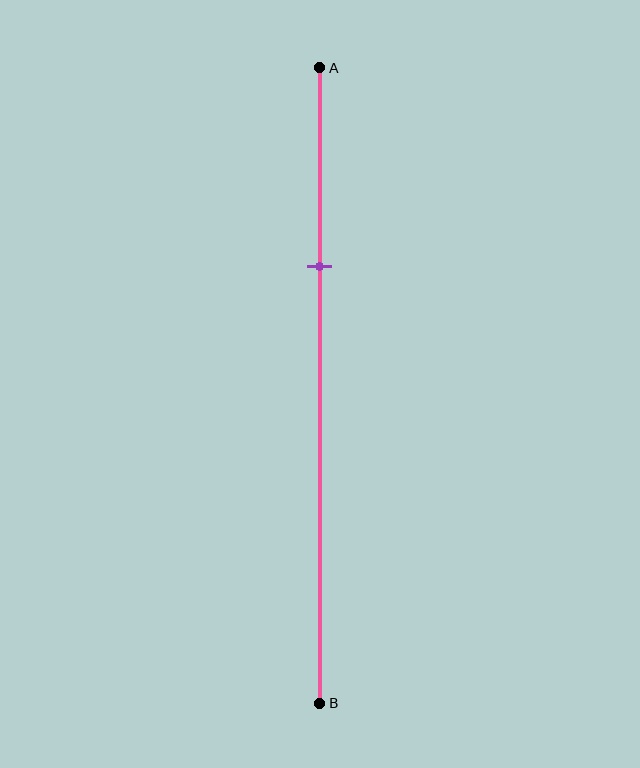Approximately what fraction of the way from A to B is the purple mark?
The purple mark is approximately 30% of the way from A to B.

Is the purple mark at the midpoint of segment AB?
No, the mark is at about 30% from A, not at the 50% midpoint.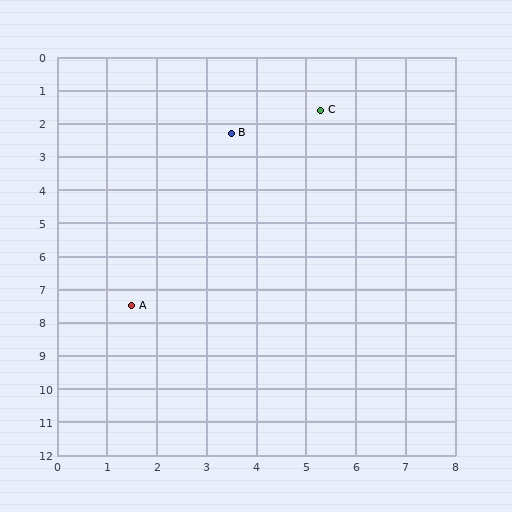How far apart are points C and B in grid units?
Points C and B are about 1.9 grid units apart.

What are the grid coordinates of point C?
Point C is at approximately (5.3, 1.6).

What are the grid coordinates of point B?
Point B is at approximately (3.5, 2.3).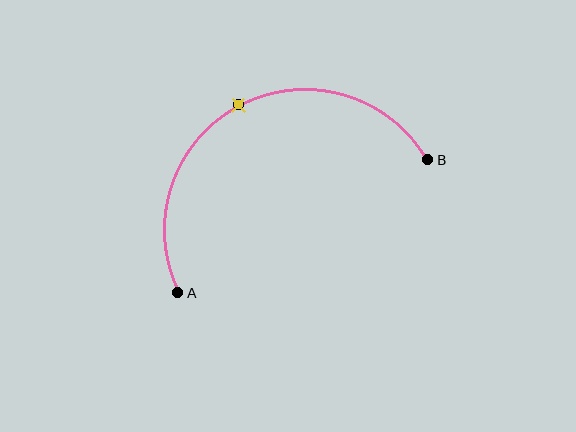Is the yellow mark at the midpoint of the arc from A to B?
Yes. The yellow mark lies on the arc at equal arc-length from both A and B — it is the arc midpoint.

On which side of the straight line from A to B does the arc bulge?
The arc bulges above the straight line connecting A and B.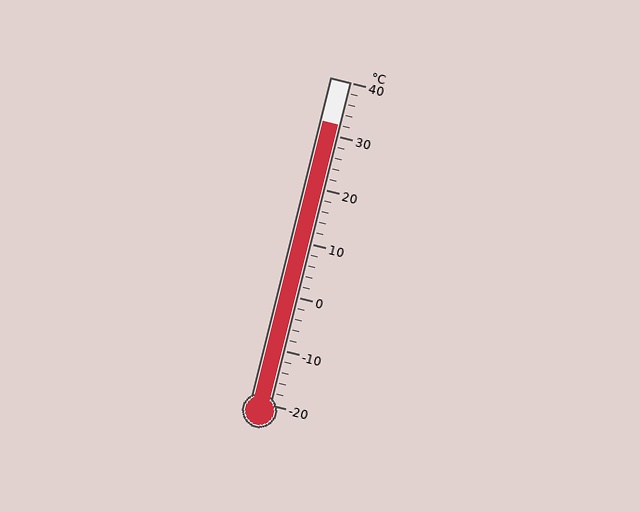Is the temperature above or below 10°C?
The temperature is above 10°C.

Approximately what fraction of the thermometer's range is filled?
The thermometer is filled to approximately 85% of its range.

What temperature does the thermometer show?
The thermometer shows approximately 32°C.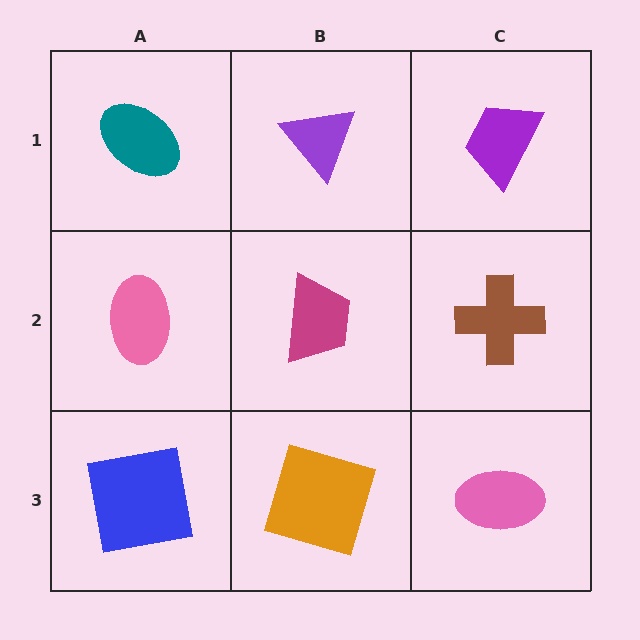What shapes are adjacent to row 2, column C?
A purple trapezoid (row 1, column C), a pink ellipse (row 3, column C), a magenta trapezoid (row 2, column B).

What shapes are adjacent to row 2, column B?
A purple triangle (row 1, column B), an orange square (row 3, column B), a pink ellipse (row 2, column A), a brown cross (row 2, column C).